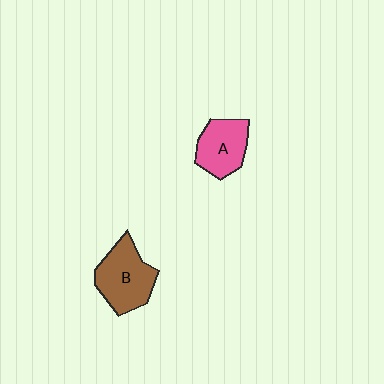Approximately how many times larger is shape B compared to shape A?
Approximately 1.3 times.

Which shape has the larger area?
Shape B (brown).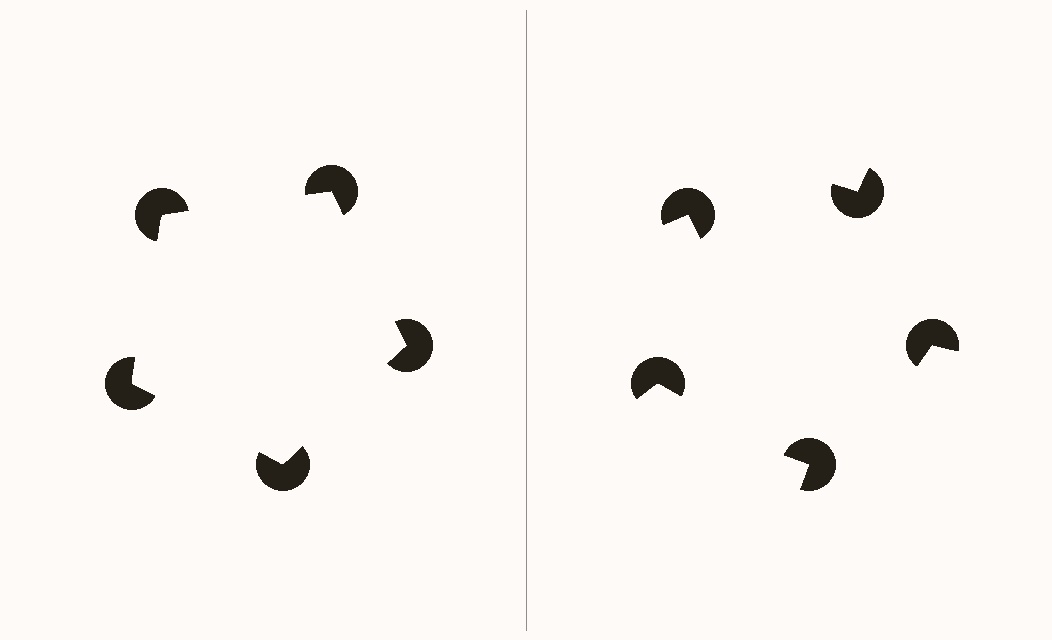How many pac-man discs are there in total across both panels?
10 — 5 on each side.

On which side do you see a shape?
An illusory pentagon appears on the left side. On the right side the wedge cuts are rotated, so no coherent shape forms.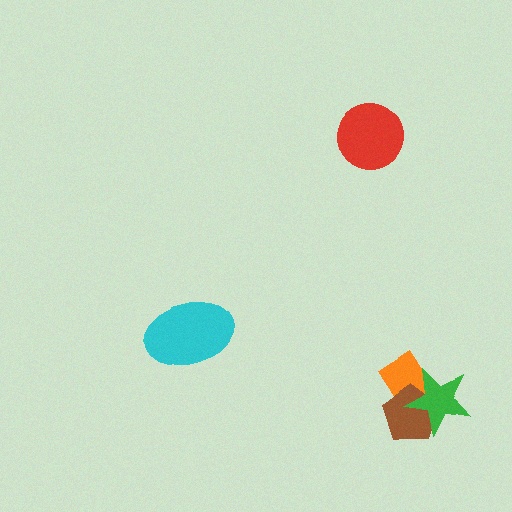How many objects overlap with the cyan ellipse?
0 objects overlap with the cyan ellipse.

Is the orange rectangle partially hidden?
Yes, it is partially covered by another shape.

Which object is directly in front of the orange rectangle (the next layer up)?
The brown pentagon is directly in front of the orange rectangle.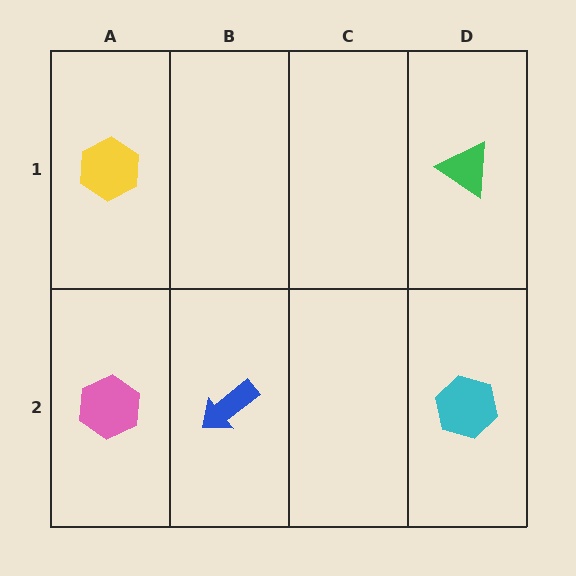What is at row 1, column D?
A green triangle.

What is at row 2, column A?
A pink hexagon.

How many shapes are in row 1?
2 shapes.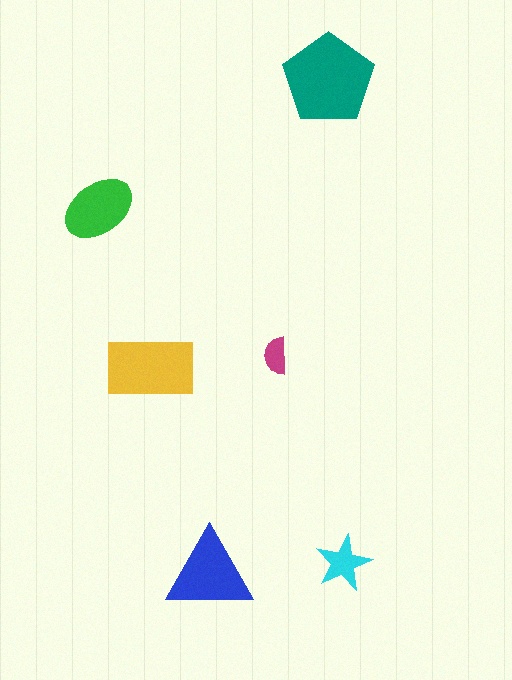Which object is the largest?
The teal pentagon.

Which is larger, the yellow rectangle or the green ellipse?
The yellow rectangle.